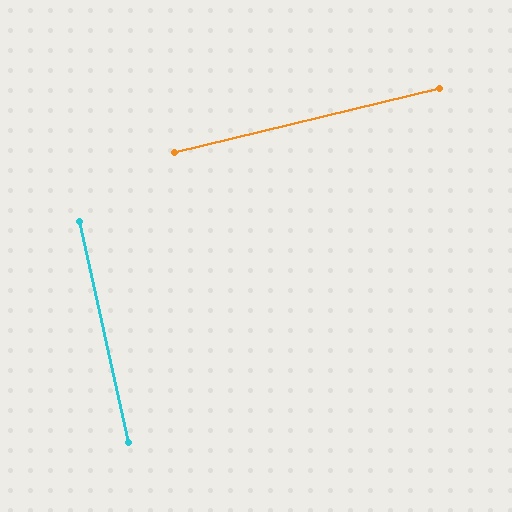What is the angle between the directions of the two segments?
Approximately 89 degrees.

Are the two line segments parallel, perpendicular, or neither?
Perpendicular — they meet at approximately 89°.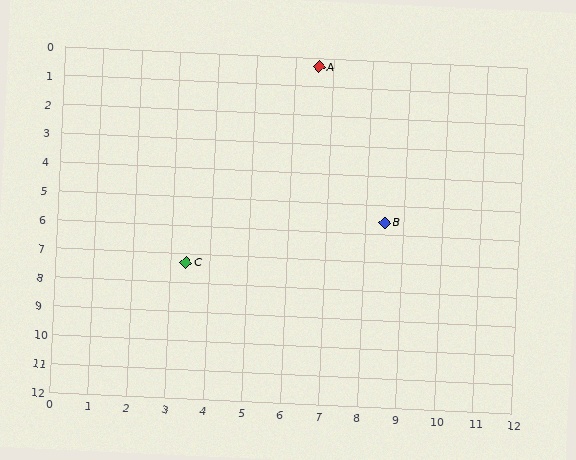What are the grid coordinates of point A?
Point A is at approximately (6.6, 0.3).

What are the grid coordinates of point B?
Point B is at approximately (8.5, 5.6).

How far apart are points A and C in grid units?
Points A and C are about 7.7 grid units apart.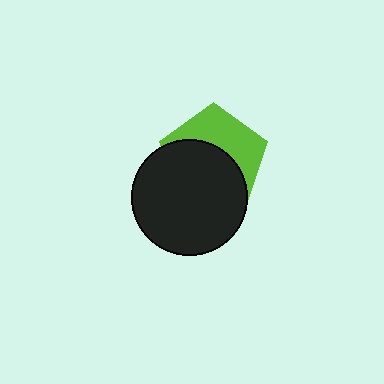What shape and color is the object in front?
The object in front is a black circle.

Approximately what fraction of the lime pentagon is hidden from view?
Roughly 57% of the lime pentagon is hidden behind the black circle.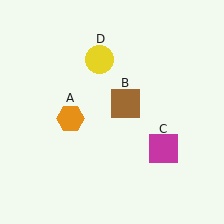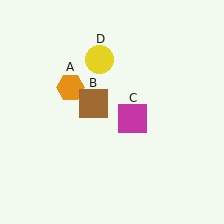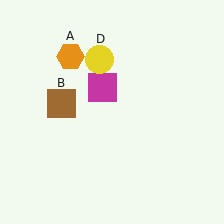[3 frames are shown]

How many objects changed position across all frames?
3 objects changed position: orange hexagon (object A), brown square (object B), magenta square (object C).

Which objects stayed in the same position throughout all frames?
Yellow circle (object D) remained stationary.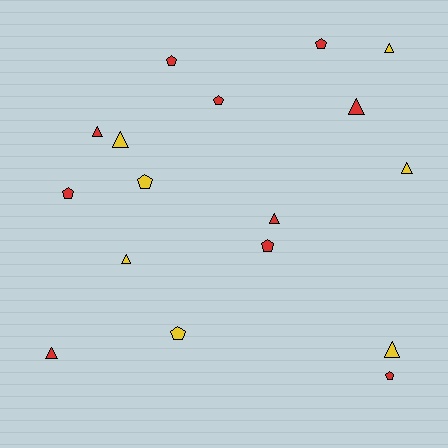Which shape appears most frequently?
Triangle, with 9 objects.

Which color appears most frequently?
Red, with 10 objects.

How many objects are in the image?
There are 17 objects.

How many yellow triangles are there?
There are 5 yellow triangles.